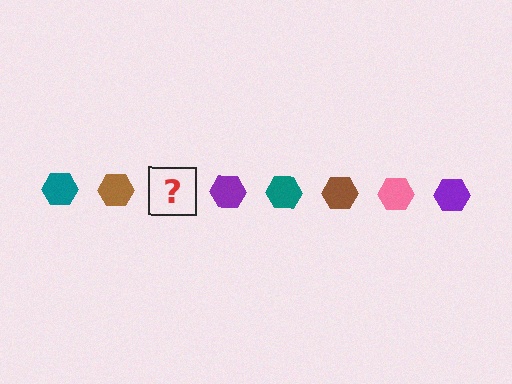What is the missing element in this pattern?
The missing element is a pink hexagon.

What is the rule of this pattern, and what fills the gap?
The rule is that the pattern cycles through teal, brown, pink, purple hexagons. The gap should be filled with a pink hexagon.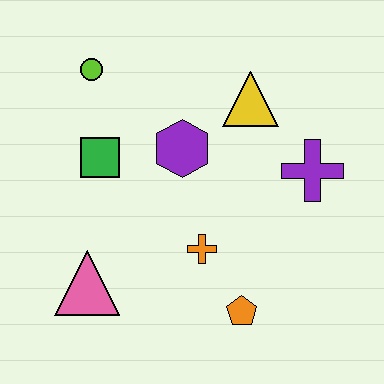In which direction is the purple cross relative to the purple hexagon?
The purple cross is to the right of the purple hexagon.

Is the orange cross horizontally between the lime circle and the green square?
No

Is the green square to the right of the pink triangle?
Yes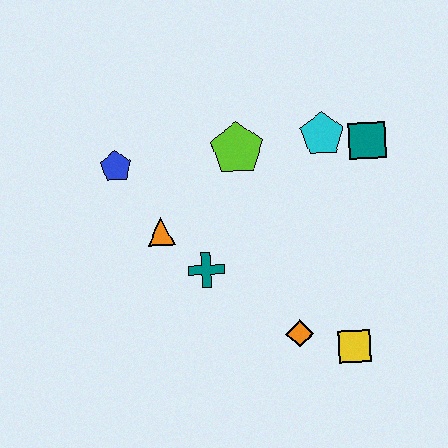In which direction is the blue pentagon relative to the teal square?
The blue pentagon is to the left of the teal square.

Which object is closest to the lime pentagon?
The cyan pentagon is closest to the lime pentagon.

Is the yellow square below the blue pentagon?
Yes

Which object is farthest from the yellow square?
The blue pentagon is farthest from the yellow square.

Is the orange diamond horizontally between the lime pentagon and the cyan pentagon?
Yes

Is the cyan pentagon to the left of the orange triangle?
No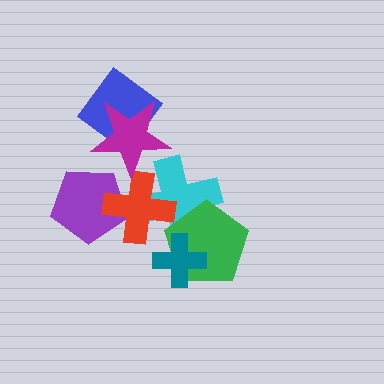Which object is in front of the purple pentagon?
The red cross is in front of the purple pentagon.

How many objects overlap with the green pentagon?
2 objects overlap with the green pentagon.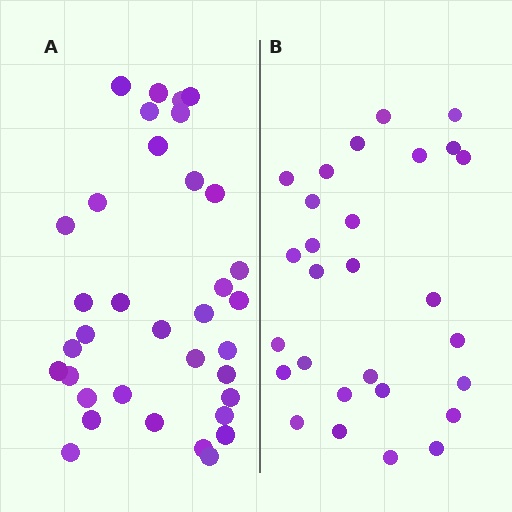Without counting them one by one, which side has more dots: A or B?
Region A (the left region) has more dots.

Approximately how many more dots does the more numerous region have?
Region A has roughly 8 or so more dots than region B.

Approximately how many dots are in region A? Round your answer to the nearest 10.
About 40 dots. (The exact count is 35, which rounds to 40.)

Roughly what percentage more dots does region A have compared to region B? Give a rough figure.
About 25% more.